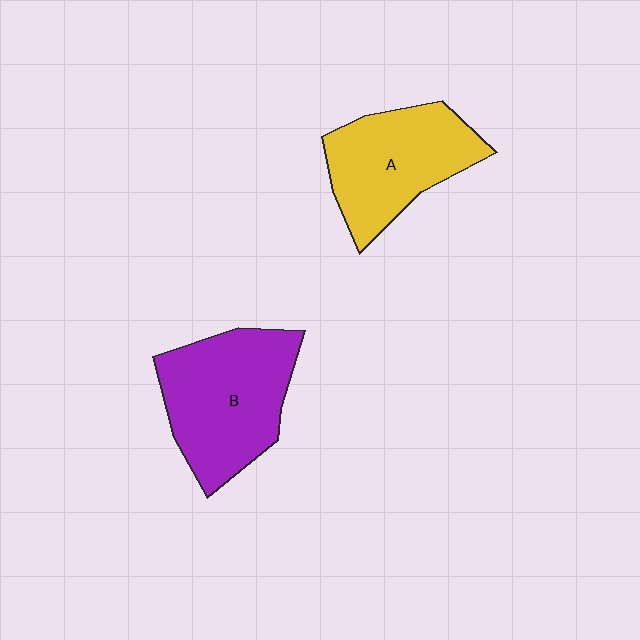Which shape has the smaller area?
Shape A (yellow).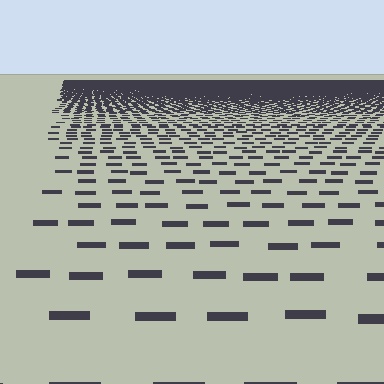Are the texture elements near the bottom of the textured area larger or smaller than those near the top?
Larger. Near the bottom, elements are closer to the viewer and appear at a bigger on-screen size.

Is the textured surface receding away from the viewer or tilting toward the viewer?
The surface is receding away from the viewer. Texture elements get smaller and denser toward the top.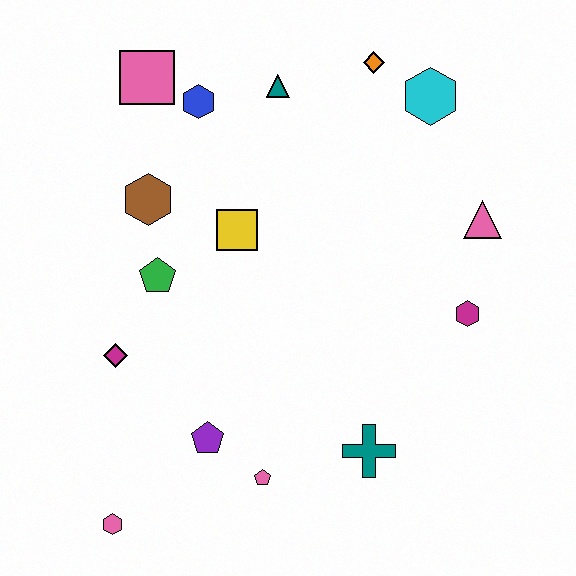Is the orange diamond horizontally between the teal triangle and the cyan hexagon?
Yes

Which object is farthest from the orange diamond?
The pink hexagon is farthest from the orange diamond.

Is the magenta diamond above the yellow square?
No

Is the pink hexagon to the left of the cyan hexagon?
Yes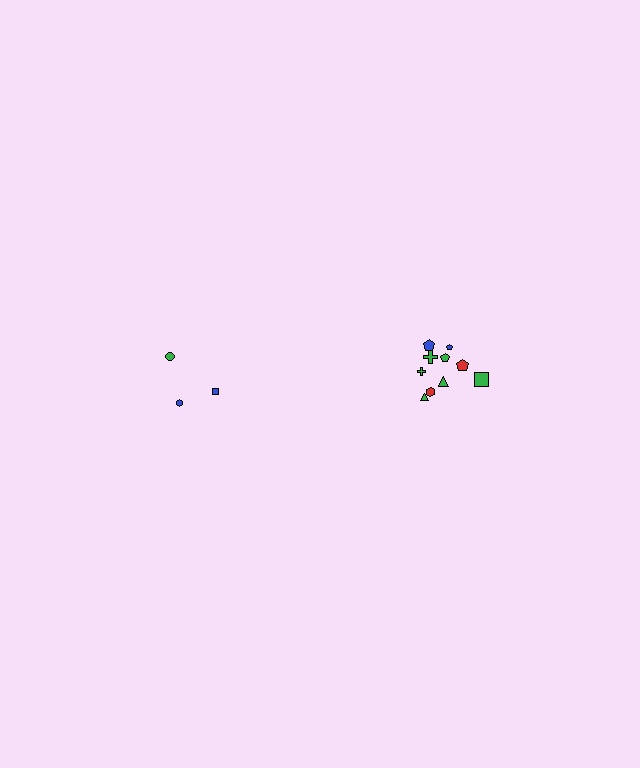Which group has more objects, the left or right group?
The right group.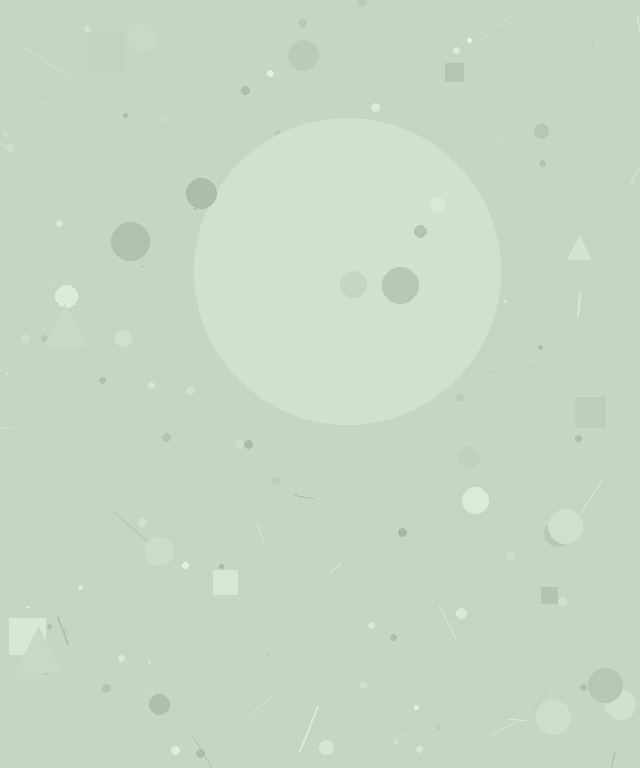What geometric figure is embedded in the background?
A circle is embedded in the background.